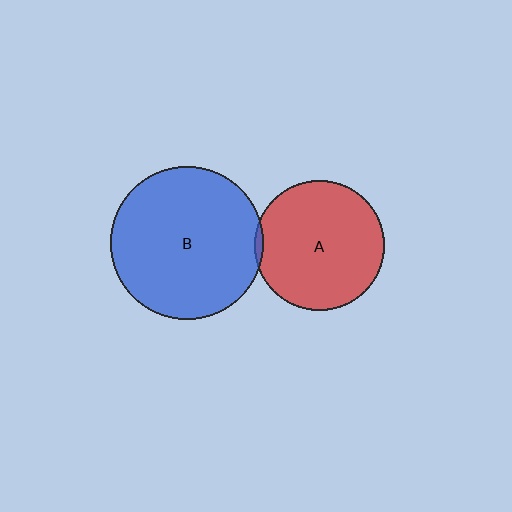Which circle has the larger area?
Circle B (blue).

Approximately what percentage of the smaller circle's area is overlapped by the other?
Approximately 5%.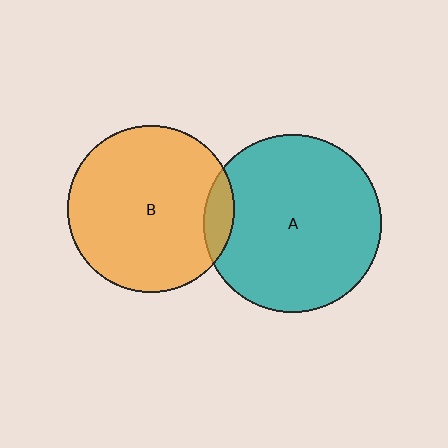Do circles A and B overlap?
Yes.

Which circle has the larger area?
Circle A (teal).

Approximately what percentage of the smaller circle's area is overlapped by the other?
Approximately 10%.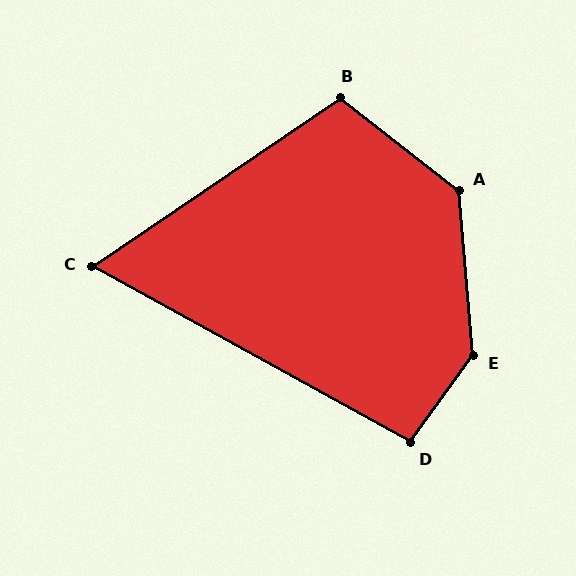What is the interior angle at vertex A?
Approximately 133 degrees (obtuse).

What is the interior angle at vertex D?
Approximately 97 degrees (obtuse).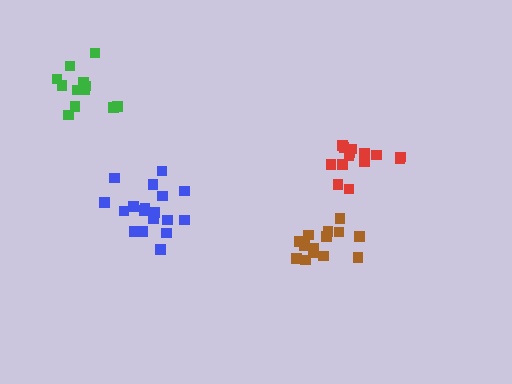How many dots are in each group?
Group 1: 14 dots, Group 2: 14 dots, Group 3: 14 dots, Group 4: 18 dots (60 total).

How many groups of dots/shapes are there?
There are 4 groups.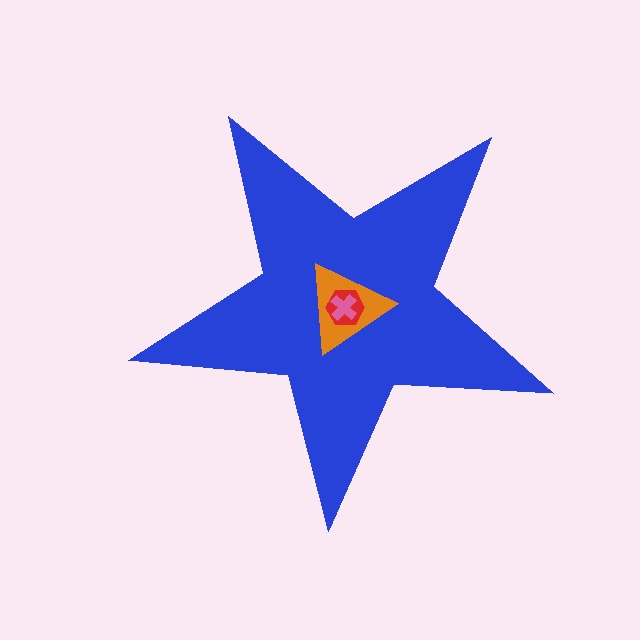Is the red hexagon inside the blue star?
Yes.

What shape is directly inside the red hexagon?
The pink cross.